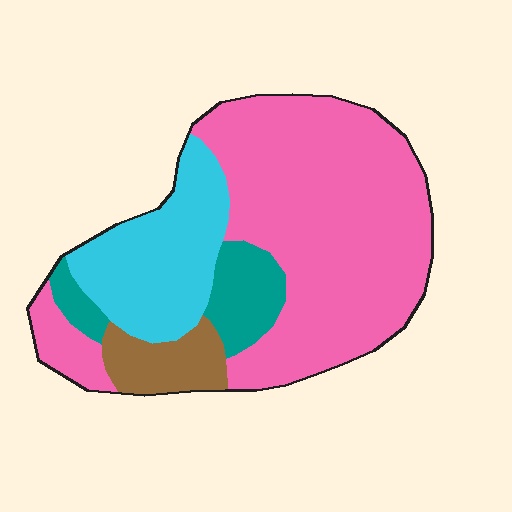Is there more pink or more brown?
Pink.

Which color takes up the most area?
Pink, at roughly 60%.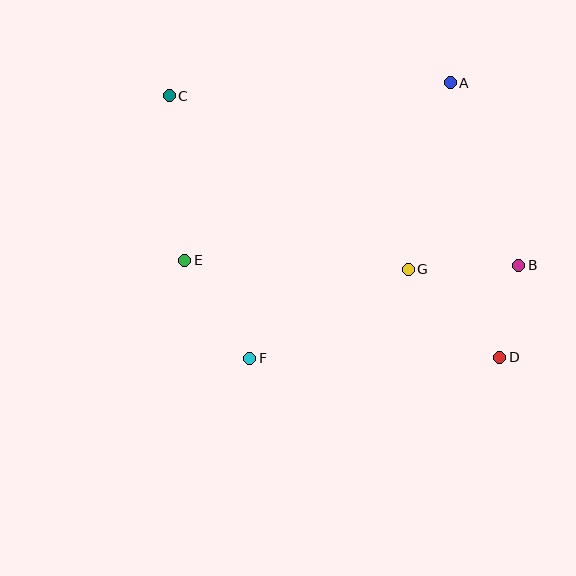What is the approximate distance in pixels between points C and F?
The distance between C and F is approximately 274 pixels.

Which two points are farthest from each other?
Points C and D are farthest from each other.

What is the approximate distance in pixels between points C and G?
The distance between C and G is approximately 295 pixels.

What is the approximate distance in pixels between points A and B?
The distance between A and B is approximately 195 pixels.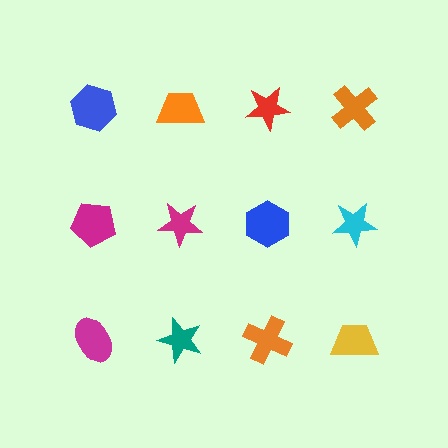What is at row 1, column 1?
A blue hexagon.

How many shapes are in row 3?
4 shapes.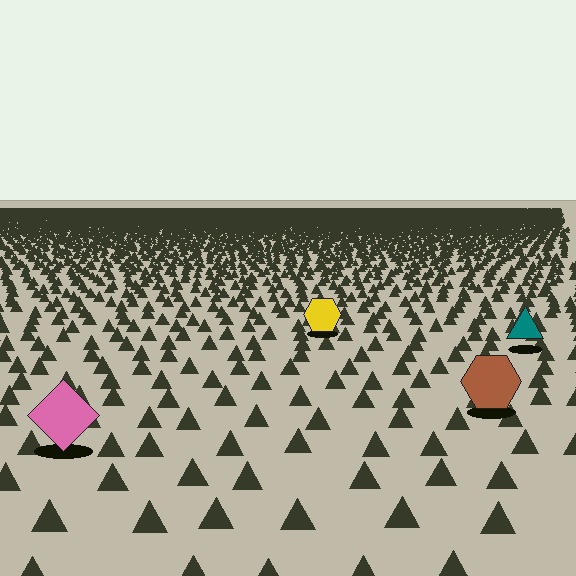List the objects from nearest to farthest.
From nearest to farthest: the pink diamond, the brown hexagon, the teal triangle, the yellow hexagon.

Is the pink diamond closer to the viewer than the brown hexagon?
Yes. The pink diamond is closer — you can tell from the texture gradient: the ground texture is coarser near it.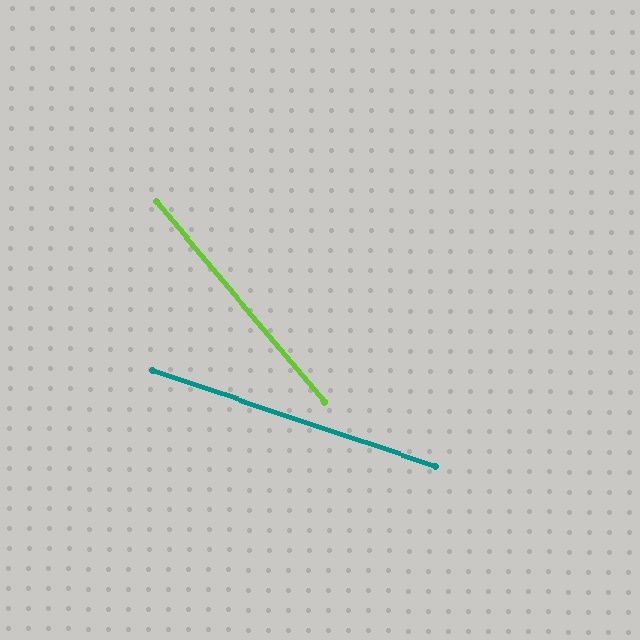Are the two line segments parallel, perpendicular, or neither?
Neither parallel nor perpendicular — they differ by about 31°.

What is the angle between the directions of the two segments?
Approximately 31 degrees.